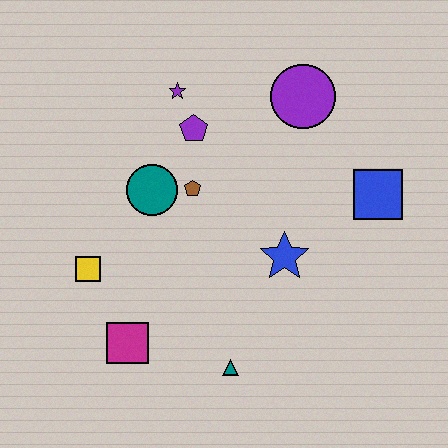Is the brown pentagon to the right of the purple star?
Yes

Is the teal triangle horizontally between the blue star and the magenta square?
Yes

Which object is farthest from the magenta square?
The purple circle is farthest from the magenta square.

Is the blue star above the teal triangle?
Yes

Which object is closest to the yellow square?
The magenta square is closest to the yellow square.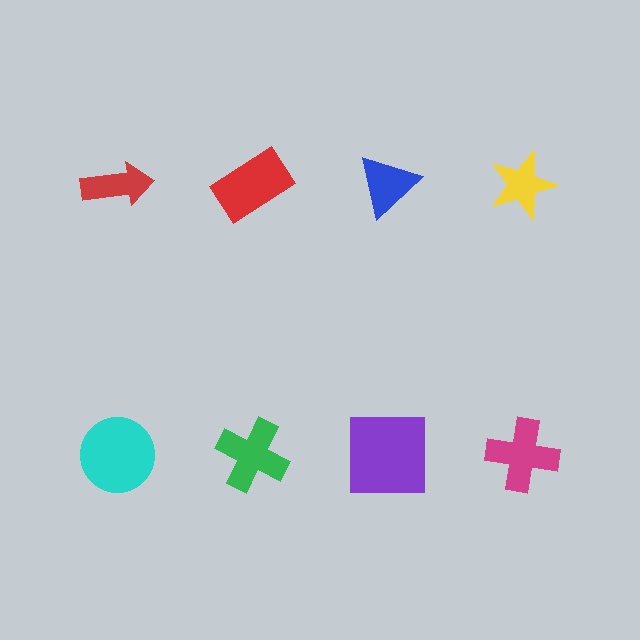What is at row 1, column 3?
A blue triangle.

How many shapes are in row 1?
4 shapes.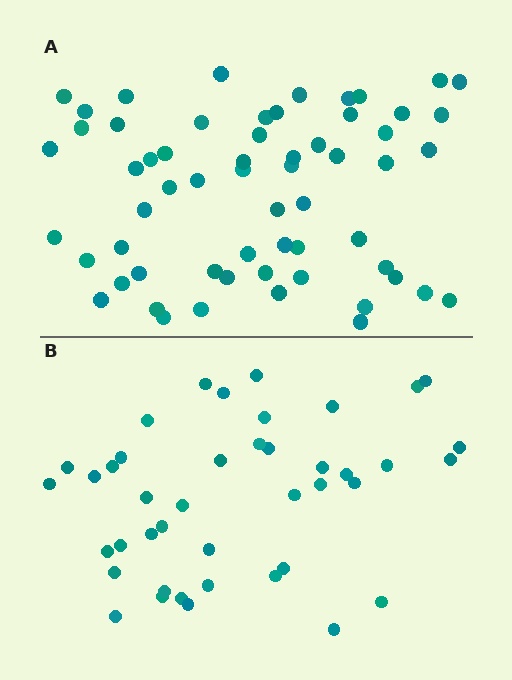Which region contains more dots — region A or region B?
Region A (the top region) has more dots.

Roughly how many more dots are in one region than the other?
Region A has approximately 20 more dots than region B.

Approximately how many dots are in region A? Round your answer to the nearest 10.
About 60 dots.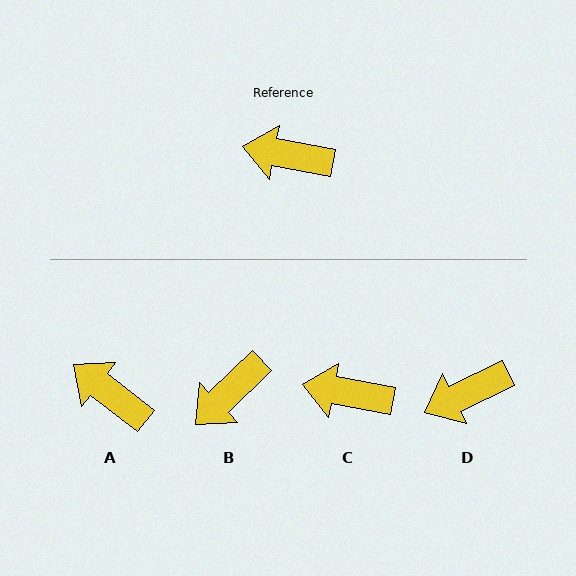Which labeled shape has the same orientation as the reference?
C.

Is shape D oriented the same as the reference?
No, it is off by about 36 degrees.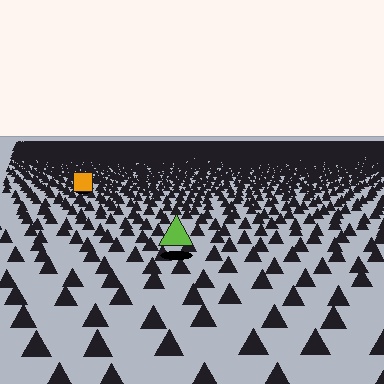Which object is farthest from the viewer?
The orange square is farthest from the viewer. It appears smaller and the ground texture around it is denser.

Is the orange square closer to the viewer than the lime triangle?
No. The lime triangle is closer — you can tell from the texture gradient: the ground texture is coarser near it.